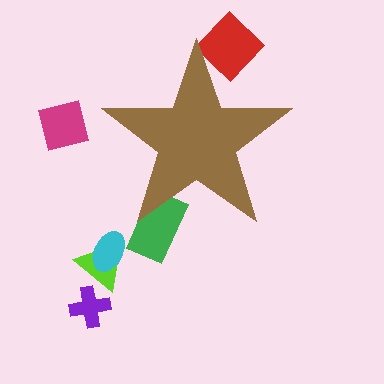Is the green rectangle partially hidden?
Yes, the green rectangle is partially hidden behind the brown star.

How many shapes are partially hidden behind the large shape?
2 shapes are partially hidden.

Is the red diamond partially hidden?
Yes, the red diamond is partially hidden behind the brown star.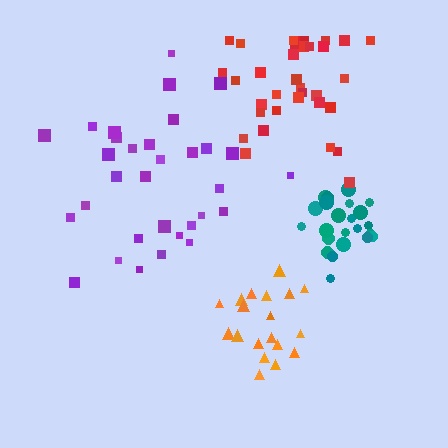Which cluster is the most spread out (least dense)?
Purple.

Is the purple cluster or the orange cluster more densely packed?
Orange.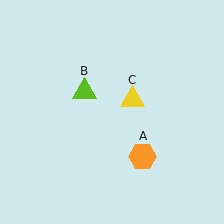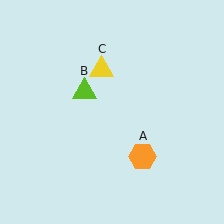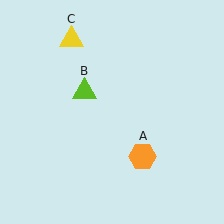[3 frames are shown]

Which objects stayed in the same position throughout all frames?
Orange hexagon (object A) and lime triangle (object B) remained stationary.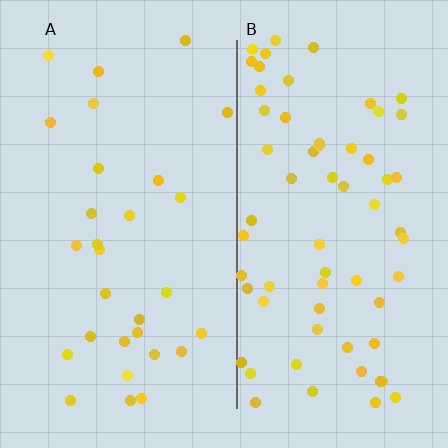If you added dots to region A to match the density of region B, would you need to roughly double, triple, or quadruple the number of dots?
Approximately double.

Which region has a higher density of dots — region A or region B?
B (the right).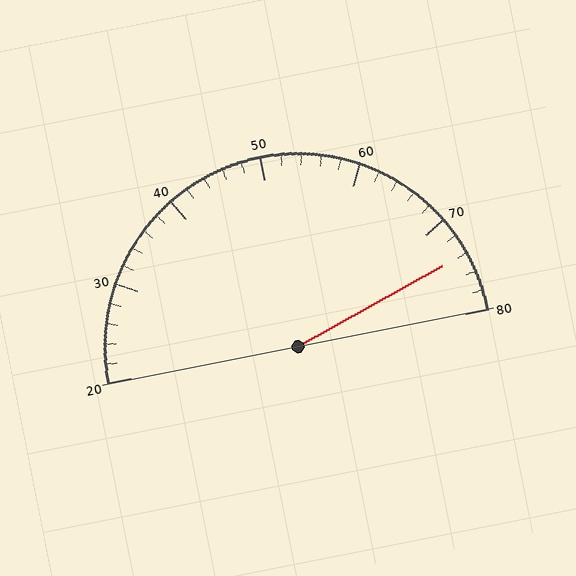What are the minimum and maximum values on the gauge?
The gauge ranges from 20 to 80.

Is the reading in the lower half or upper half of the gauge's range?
The reading is in the upper half of the range (20 to 80).